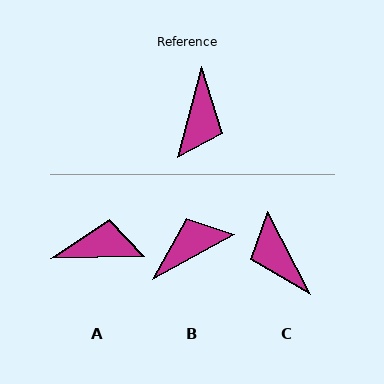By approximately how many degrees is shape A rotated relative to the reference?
Approximately 106 degrees counter-clockwise.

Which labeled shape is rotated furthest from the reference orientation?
C, about 137 degrees away.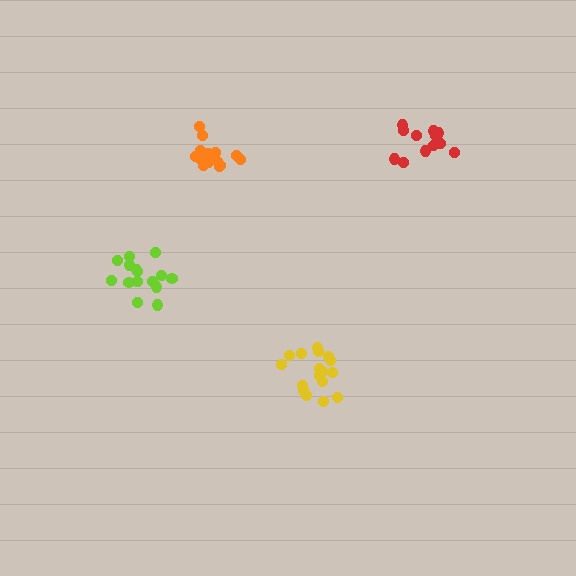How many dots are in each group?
Group 1: 17 dots, Group 2: 15 dots, Group 3: 12 dots, Group 4: 18 dots (62 total).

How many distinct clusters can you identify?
There are 4 distinct clusters.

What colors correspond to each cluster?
The clusters are colored: orange, lime, red, yellow.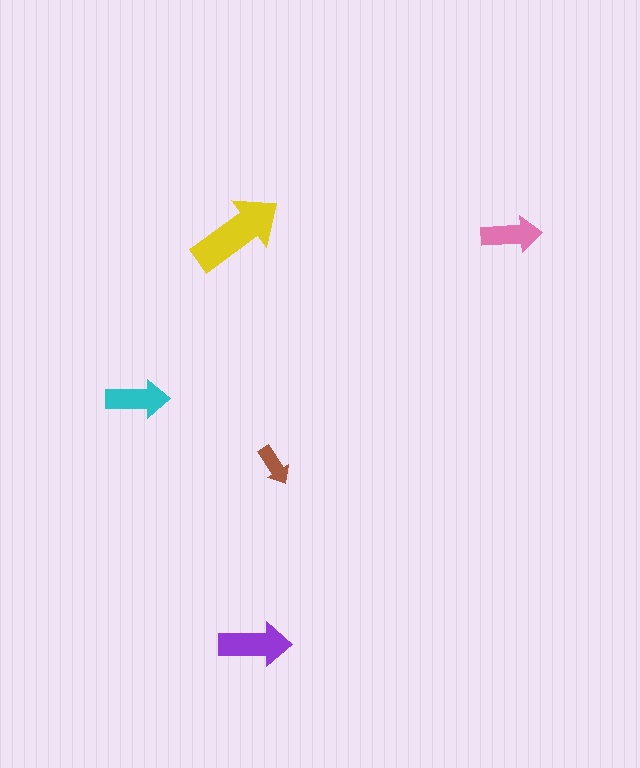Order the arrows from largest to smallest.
the yellow one, the purple one, the cyan one, the pink one, the brown one.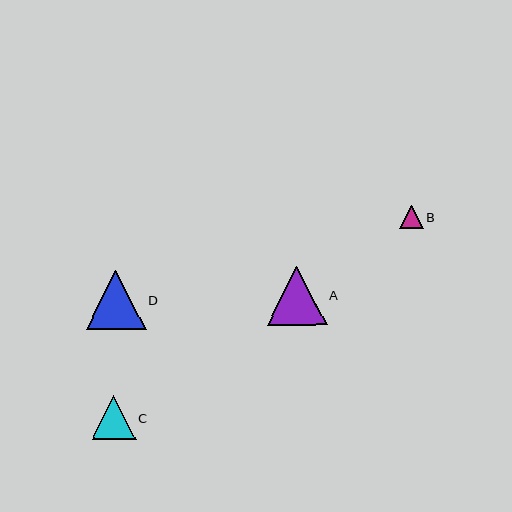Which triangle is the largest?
Triangle A is the largest with a size of approximately 59 pixels.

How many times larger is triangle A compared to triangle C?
Triangle A is approximately 1.3 times the size of triangle C.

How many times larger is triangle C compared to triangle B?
Triangle C is approximately 1.9 times the size of triangle B.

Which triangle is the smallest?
Triangle B is the smallest with a size of approximately 24 pixels.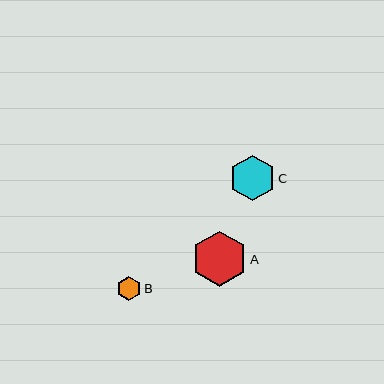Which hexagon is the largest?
Hexagon A is the largest with a size of approximately 55 pixels.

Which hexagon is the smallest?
Hexagon B is the smallest with a size of approximately 24 pixels.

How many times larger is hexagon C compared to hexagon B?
Hexagon C is approximately 1.9 times the size of hexagon B.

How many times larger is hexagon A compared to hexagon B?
Hexagon A is approximately 2.3 times the size of hexagon B.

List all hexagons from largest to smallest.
From largest to smallest: A, C, B.